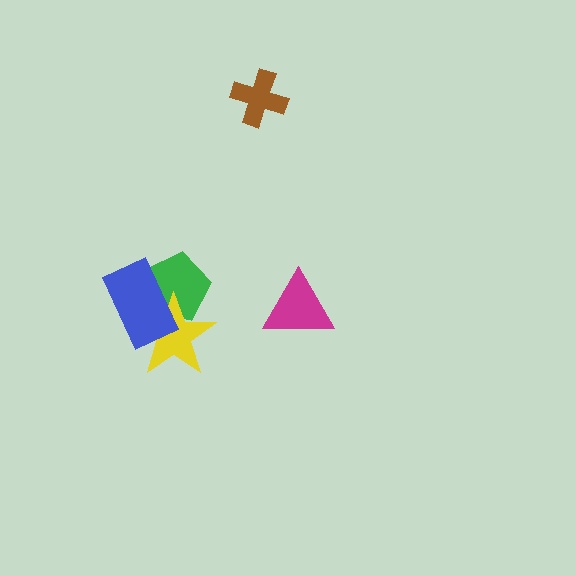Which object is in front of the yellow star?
The blue rectangle is in front of the yellow star.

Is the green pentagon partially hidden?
Yes, it is partially covered by another shape.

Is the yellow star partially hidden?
Yes, it is partially covered by another shape.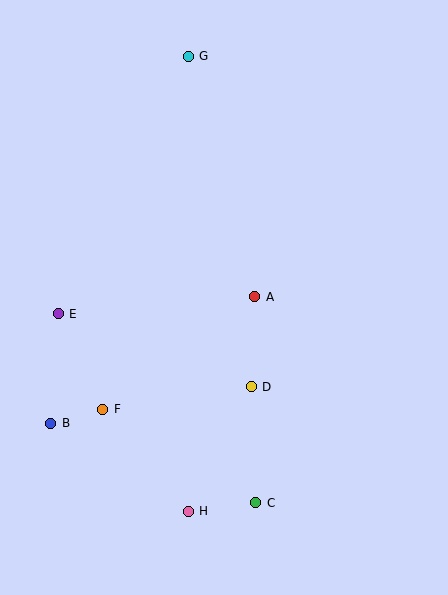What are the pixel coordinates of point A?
Point A is at (255, 297).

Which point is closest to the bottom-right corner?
Point C is closest to the bottom-right corner.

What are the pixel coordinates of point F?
Point F is at (103, 409).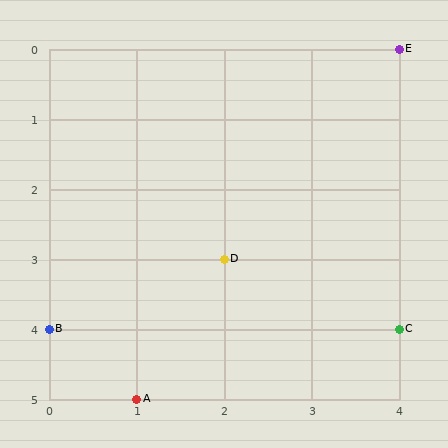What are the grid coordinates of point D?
Point D is at grid coordinates (2, 3).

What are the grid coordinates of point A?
Point A is at grid coordinates (1, 5).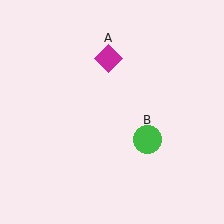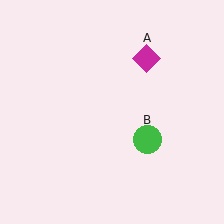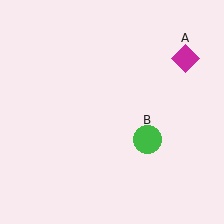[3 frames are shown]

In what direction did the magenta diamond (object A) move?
The magenta diamond (object A) moved right.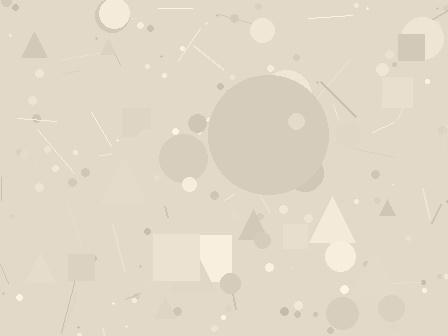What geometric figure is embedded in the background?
A circle is embedded in the background.